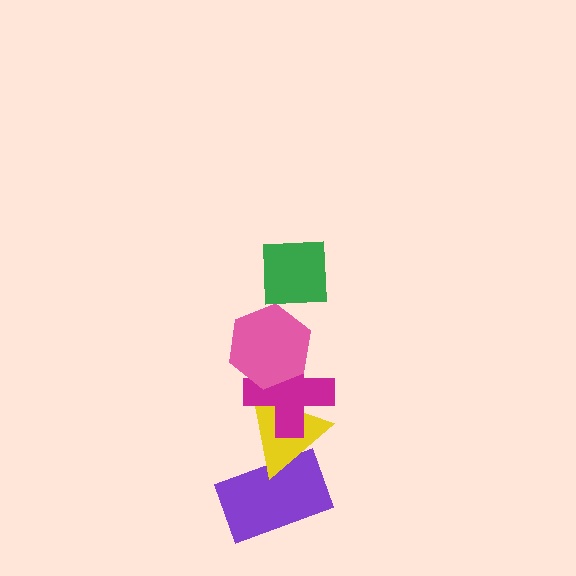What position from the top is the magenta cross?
The magenta cross is 3rd from the top.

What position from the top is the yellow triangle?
The yellow triangle is 4th from the top.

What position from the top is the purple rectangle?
The purple rectangle is 5th from the top.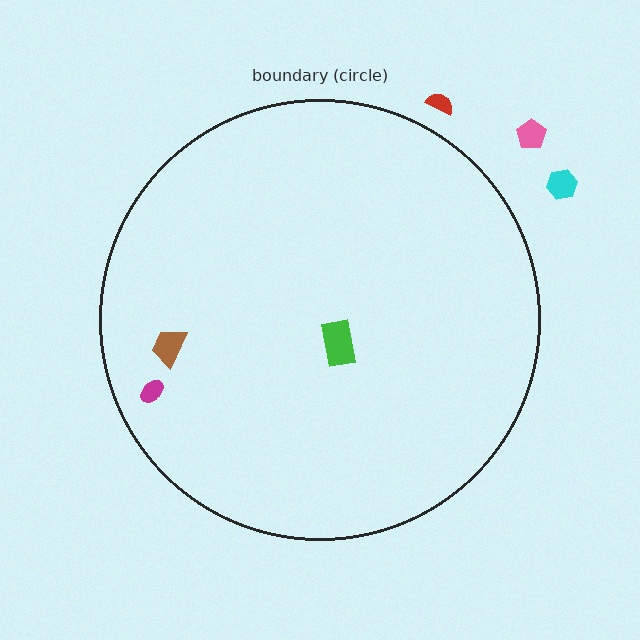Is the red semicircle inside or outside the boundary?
Outside.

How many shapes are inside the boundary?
3 inside, 3 outside.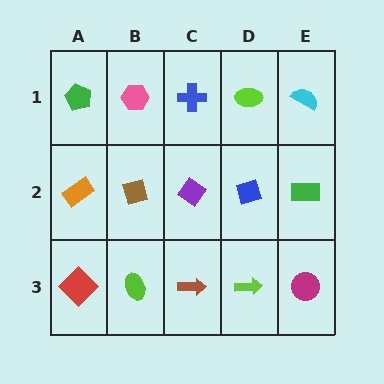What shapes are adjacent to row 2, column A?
A green pentagon (row 1, column A), a red diamond (row 3, column A), a brown diamond (row 2, column B).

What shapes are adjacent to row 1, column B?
A brown diamond (row 2, column B), a green pentagon (row 1, column A), a blue cross (row 1, column C).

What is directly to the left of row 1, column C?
A pink hexagon.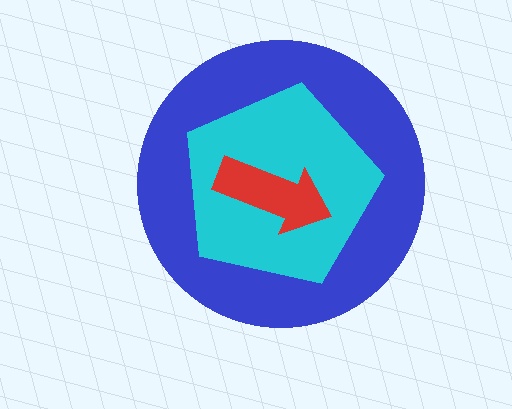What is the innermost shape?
The red arrow.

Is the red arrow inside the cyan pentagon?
Yes.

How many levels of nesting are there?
3.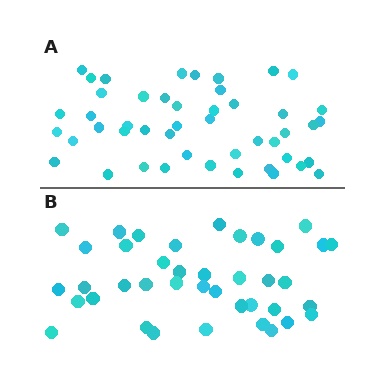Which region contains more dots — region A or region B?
Region A (the top region) has more dots.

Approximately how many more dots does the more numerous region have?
Region A has roughly 8 or so more dots than region B.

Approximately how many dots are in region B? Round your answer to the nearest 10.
About 40 dots.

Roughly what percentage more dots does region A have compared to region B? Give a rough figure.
About 20% more.